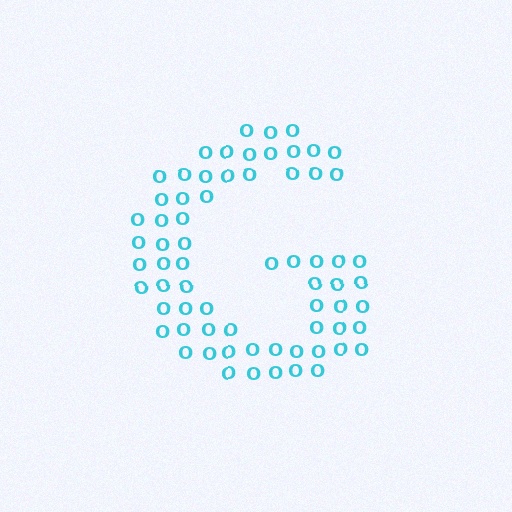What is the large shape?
The large shape is the letter G.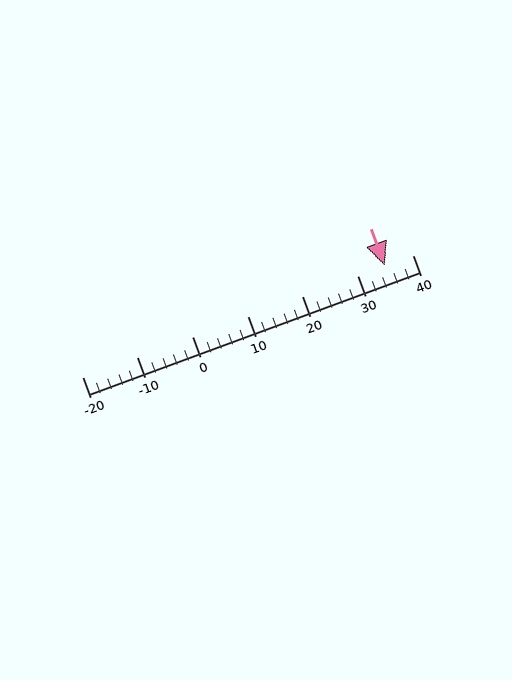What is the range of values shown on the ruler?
The ruler shows values from -20 to 40.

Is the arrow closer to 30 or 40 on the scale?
The arrow is closer to 40.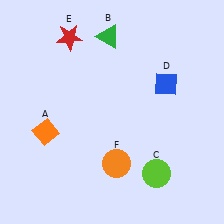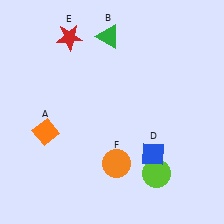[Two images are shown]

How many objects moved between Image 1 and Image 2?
1 object moved between the two images.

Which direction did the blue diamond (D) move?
The blue diamond (D) moved down.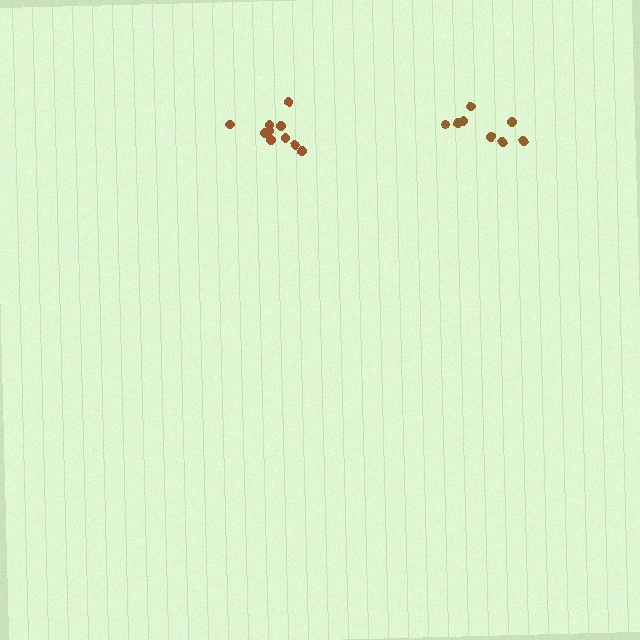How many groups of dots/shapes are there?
There are 2 groups.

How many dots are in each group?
Group 1: 10 dots, Group 2: 8 dots (18 total).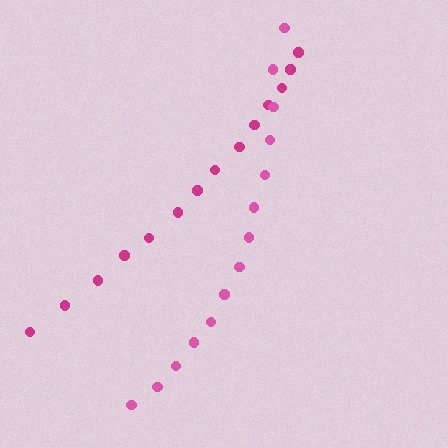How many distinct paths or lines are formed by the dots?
There are 2 distinct paths.